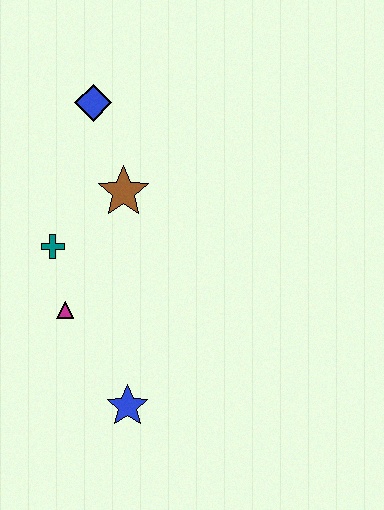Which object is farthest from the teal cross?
The blue star is farthest from the teal cross.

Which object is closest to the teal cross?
The magenta triangle is closest to the teal cross.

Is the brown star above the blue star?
Yes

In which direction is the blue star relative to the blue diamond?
The blue star is below the blue diamond.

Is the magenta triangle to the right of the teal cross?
Yes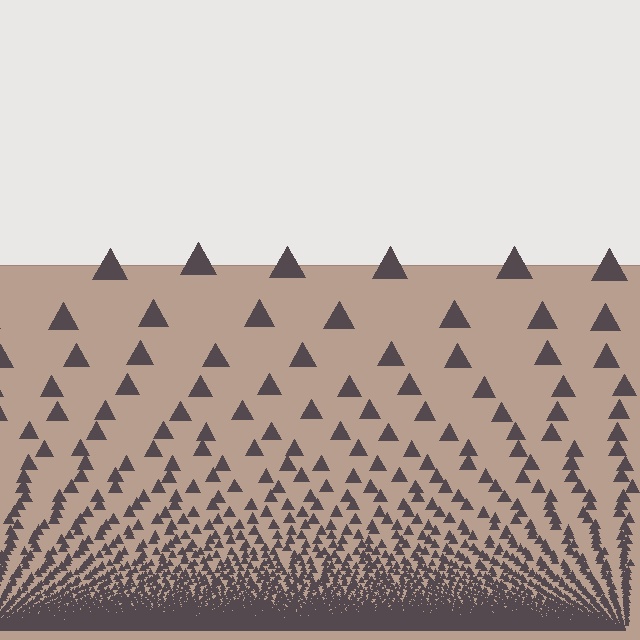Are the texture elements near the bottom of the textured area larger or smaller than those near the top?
Smaller. The gradient is inverted — elements near the bottom are smaller and denser.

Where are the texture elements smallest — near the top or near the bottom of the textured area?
Near the bottom.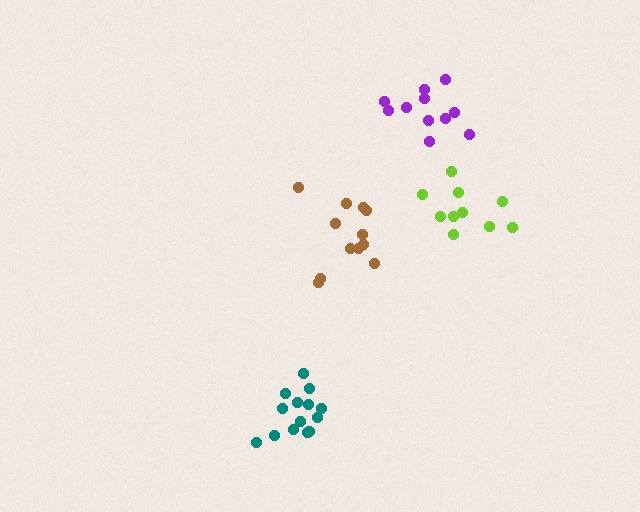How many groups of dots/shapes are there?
There are 4 groups.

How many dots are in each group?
Group 1: 10 dots, Group 2: 11 dots, Group 3: 14 dots, Group 4: 12 dots (47 total).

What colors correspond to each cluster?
The clusters are colored: lime, purple, teal, brown.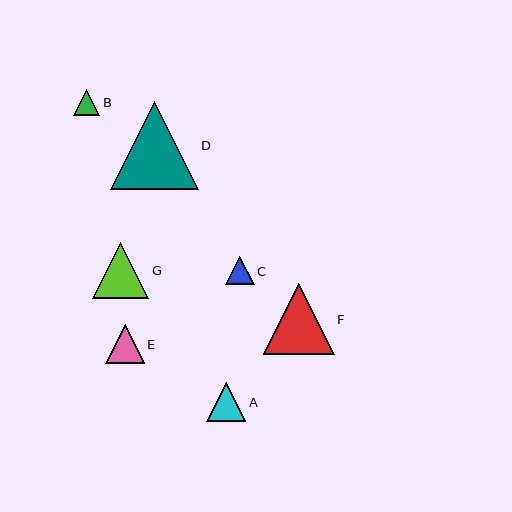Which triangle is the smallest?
Triangle B is the smallest with a size of approximately 26 pixels.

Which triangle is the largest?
Triangle D is the largest with a size of approximately 87 pixels.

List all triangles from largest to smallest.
From largest to smallest: D, F, G, A, E, C, B.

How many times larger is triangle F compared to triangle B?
Triangle F is approximately 2.8 times the size of triangle B.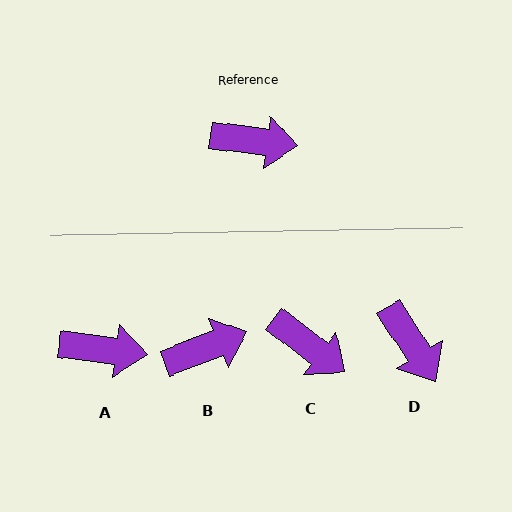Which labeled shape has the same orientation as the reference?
A.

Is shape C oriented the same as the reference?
No, it is off by about 30 degrees.